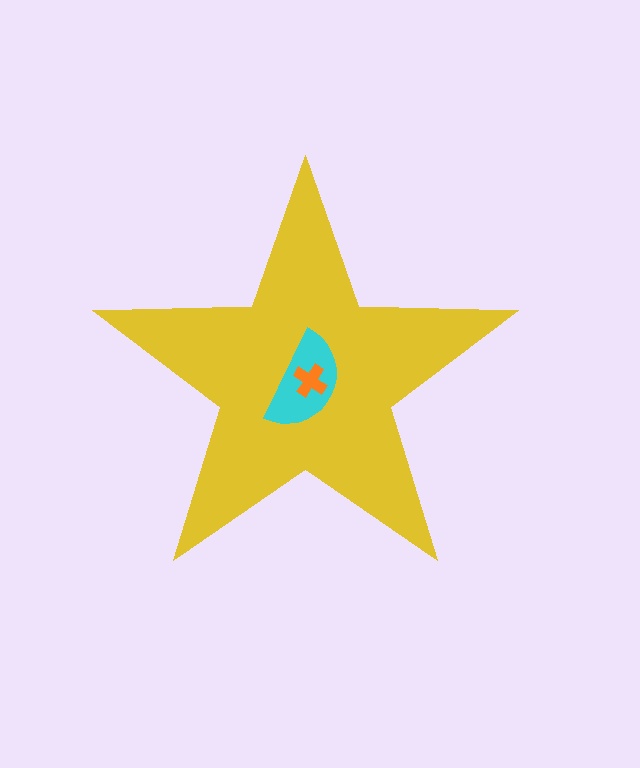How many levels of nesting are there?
3.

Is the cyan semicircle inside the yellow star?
Yes.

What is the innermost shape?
The orange cross.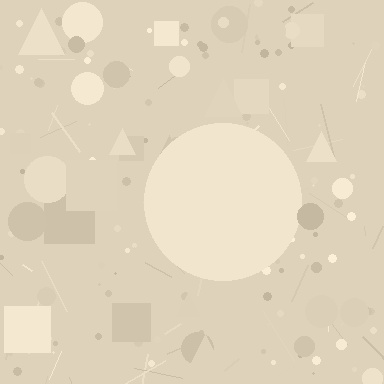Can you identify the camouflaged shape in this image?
The camouflaged shape is a circle.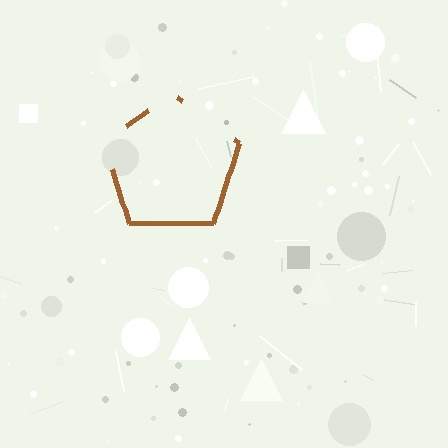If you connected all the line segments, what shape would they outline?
They would outline a pentagon.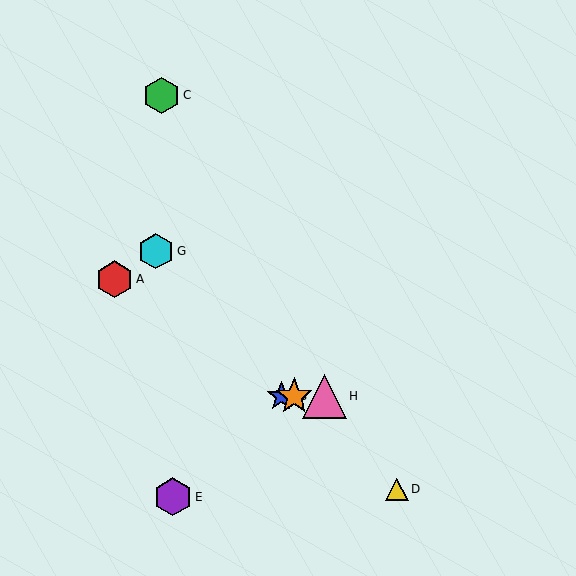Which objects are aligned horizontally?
Objects B, F, H are aligned horizontally.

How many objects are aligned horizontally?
3 objects (B, F, H) are aligned horizontally.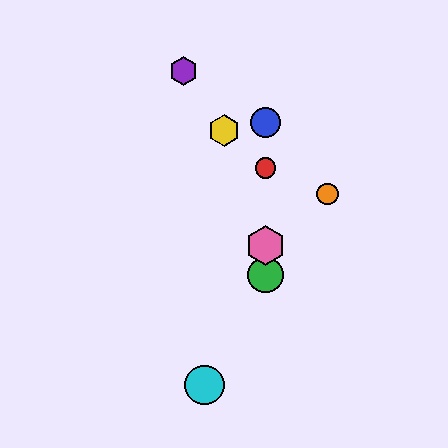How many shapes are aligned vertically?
4 shapes (the red circle, the blue circle, the green circle, the pink hexagon) are aligned vertically.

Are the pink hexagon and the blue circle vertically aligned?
Yes, both are at x≈266.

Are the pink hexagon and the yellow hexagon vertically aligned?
No, the pink hexagon is at x≈266 and the yellow hexagon is at x≈224.